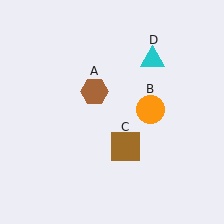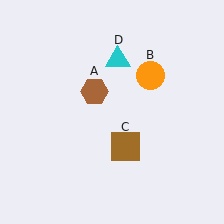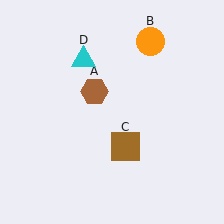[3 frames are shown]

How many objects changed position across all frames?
2 objects changed position: orange circle (object B), cyan triangle (object D).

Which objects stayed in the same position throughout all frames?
Brown hexagon (object A) and brown square (object C) remained stationary.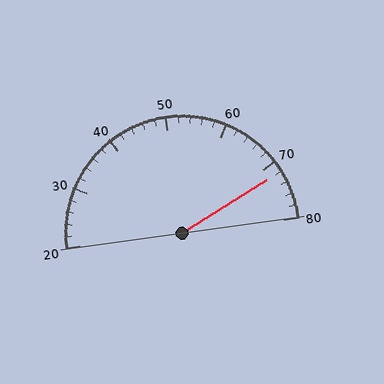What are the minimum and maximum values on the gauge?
The gauge ranges from 20 to 80.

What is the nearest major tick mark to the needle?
The nearest major tick mark is 70.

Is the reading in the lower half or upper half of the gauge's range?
The reading is in the upper half of the range (20 to 80).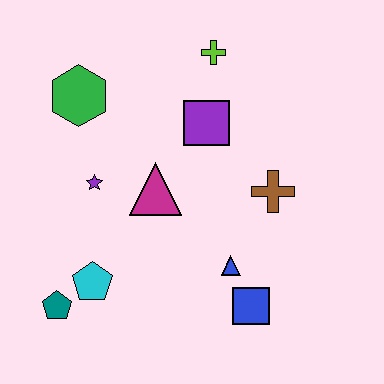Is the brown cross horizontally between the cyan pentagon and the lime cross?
No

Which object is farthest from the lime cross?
The teal pentagon is farthest from the lime cross.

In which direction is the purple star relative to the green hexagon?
The purple star is below the green hexagon.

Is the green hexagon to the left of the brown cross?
Yes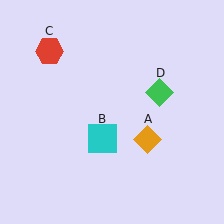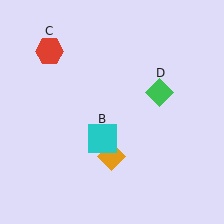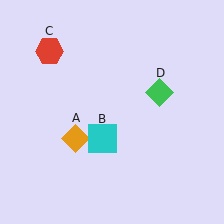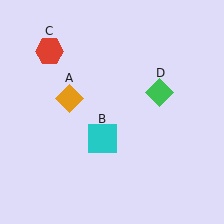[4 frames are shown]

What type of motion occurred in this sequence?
The orange diamond (object A) rotated clockwise around the center of the scene.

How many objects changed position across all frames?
1 object changed position: orange diamond (object A).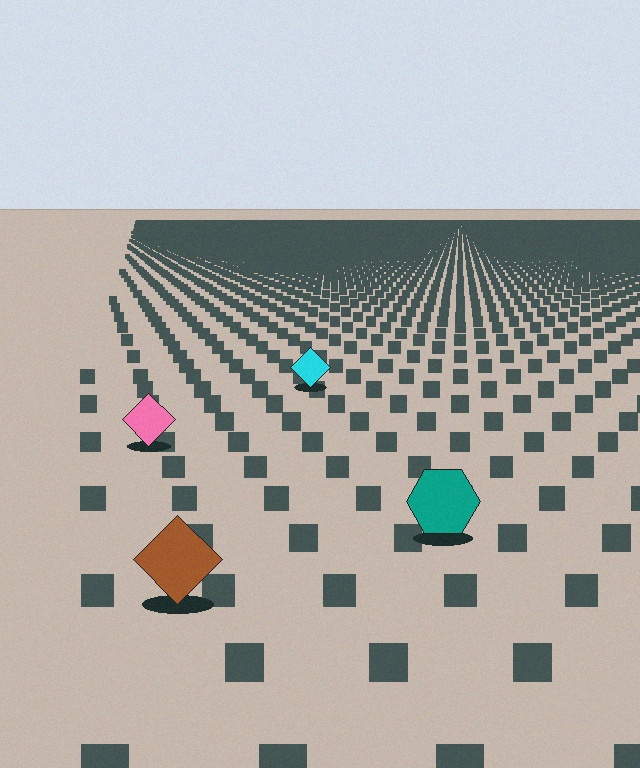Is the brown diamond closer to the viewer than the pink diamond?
Yes. The brown diamond is closer — you can tell from the texture gradient: the ground texture is coarser near it.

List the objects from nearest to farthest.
From nearest to farthest: the brown diamond, the teal hexagon, the pink diamond, the cyan diamond.